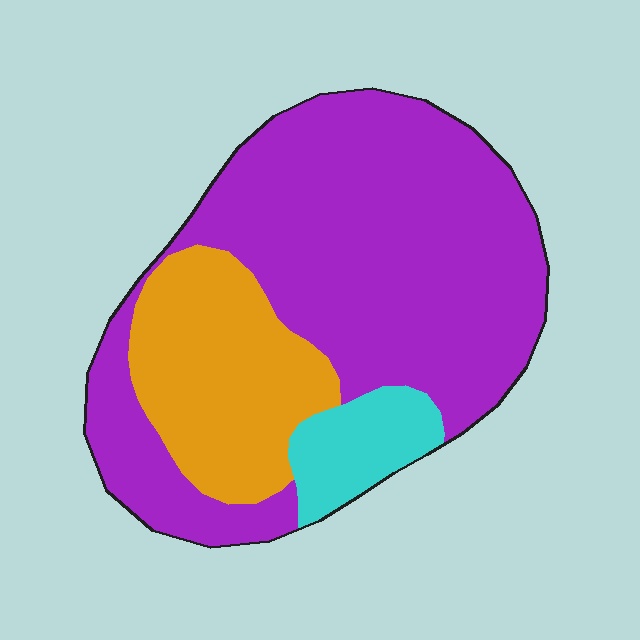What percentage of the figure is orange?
Orange covers 24% of the figure.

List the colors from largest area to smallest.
From largest to smallest: purple, orange, cyan.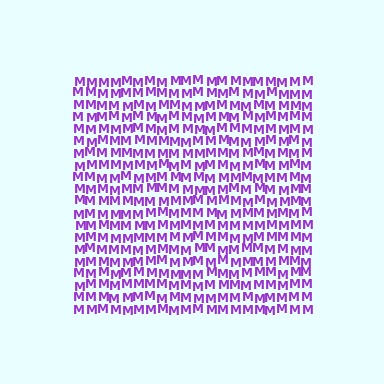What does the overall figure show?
The overall figure shows a square.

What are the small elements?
The small elements are letter M's.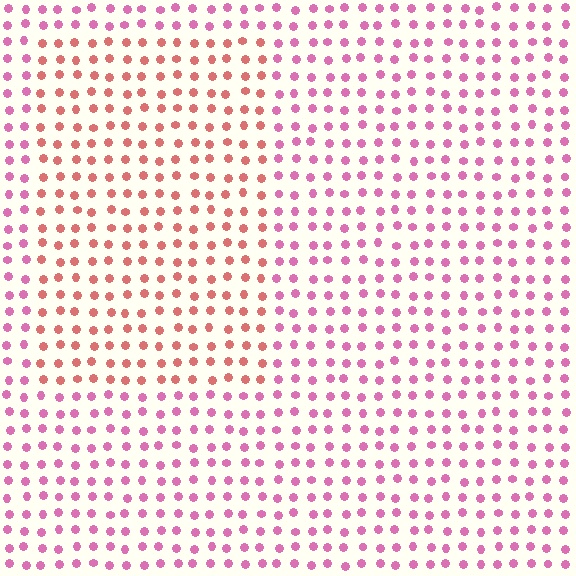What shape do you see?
I see a rectangle.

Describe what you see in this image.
The image is filled with small pink elements in a uniform arrangement. A rectangle-shaped region is visible where the elements are tinted to a slightly different hue, forming a subtle color boundary.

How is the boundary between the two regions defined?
The boundary is defined purely by a slight shift in hue (about 37 degrees). Spacing, size, and orientation are identical on both sides.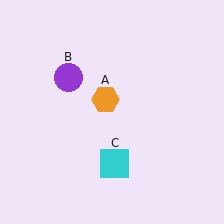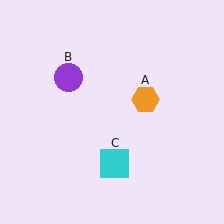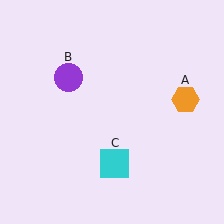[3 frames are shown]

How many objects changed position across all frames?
1 object changed position: orange hexagon (object A).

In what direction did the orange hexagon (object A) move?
The orange hexagon (object A) moved right.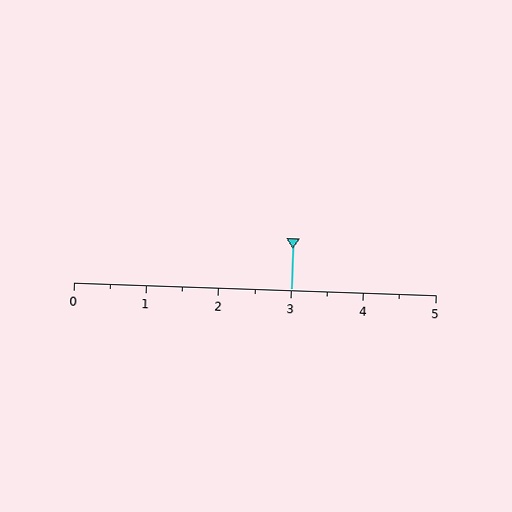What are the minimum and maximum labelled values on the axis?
The axis runs from 0 to 5.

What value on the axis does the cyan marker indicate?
The marker indicates approximately 3.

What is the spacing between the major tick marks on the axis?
The major ticks are spaced 1 apart.